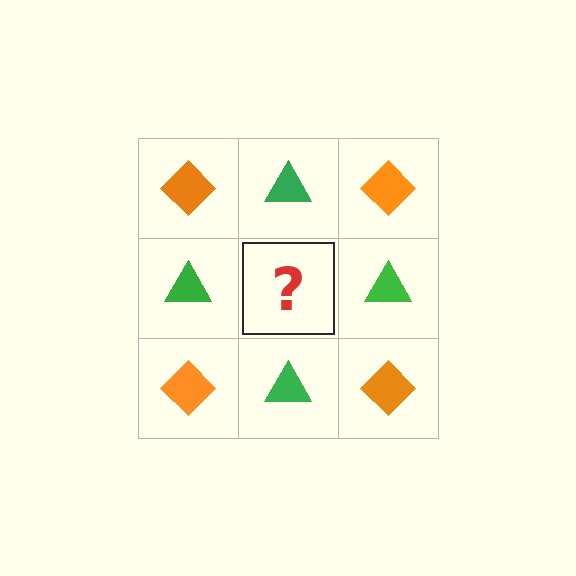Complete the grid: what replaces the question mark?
The question mark should be replaced with an orange diamond.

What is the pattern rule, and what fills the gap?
The rule is that it alternates orange diamond and green triangle in a checkerboard pattern. The gap should be filled with an orange diamond.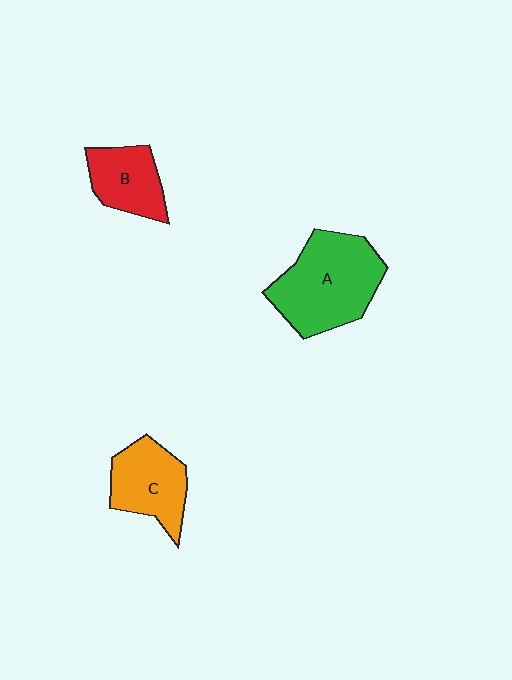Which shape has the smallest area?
Shape B (red).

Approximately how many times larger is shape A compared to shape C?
Approximately 1.6 times.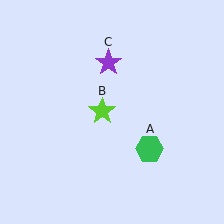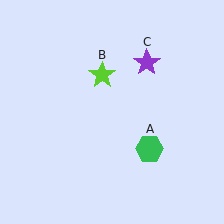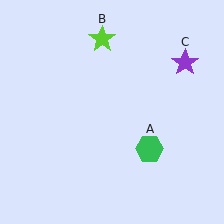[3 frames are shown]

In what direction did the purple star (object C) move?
The purple star (object C) moved right.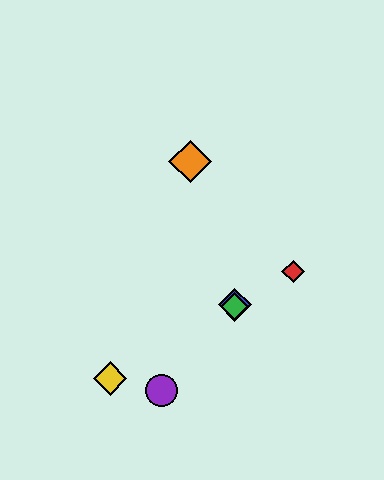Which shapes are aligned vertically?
The blue diamond, the green diamond are aligned vertically.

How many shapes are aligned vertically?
2 shapes (the blue diamond, the green diamond) are aligned vertically.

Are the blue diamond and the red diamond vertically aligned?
No, the blue diamond is at x≈235 and the red diamond is at x≈293.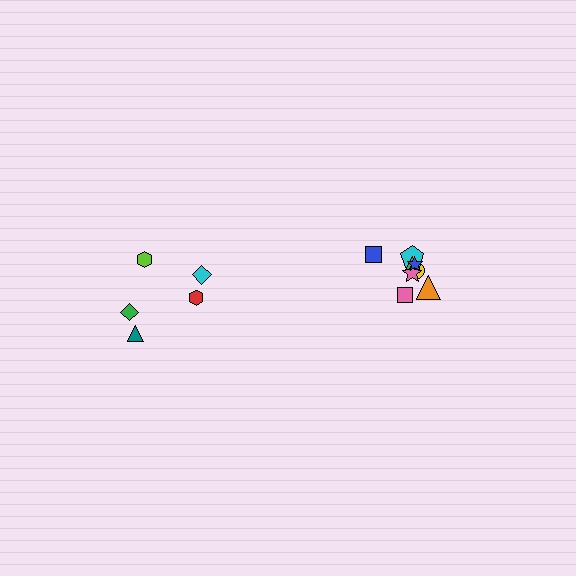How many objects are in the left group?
There are 5 objects.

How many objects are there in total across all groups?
There are 13 objects.